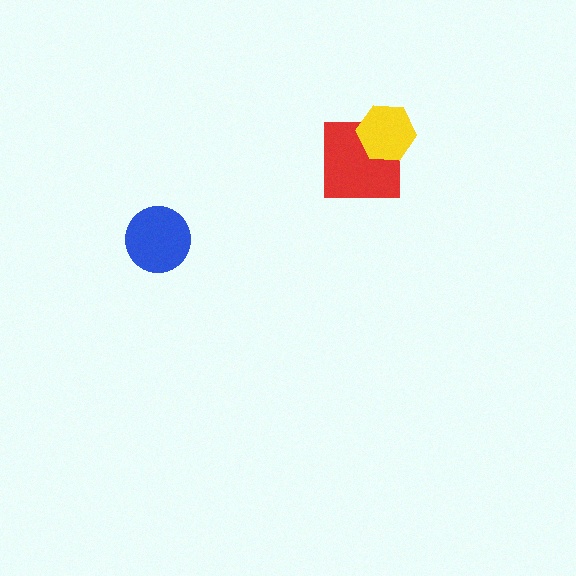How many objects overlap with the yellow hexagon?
1 object overlaps with the yellow hexagon.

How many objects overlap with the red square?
1 object overlaps with the red square.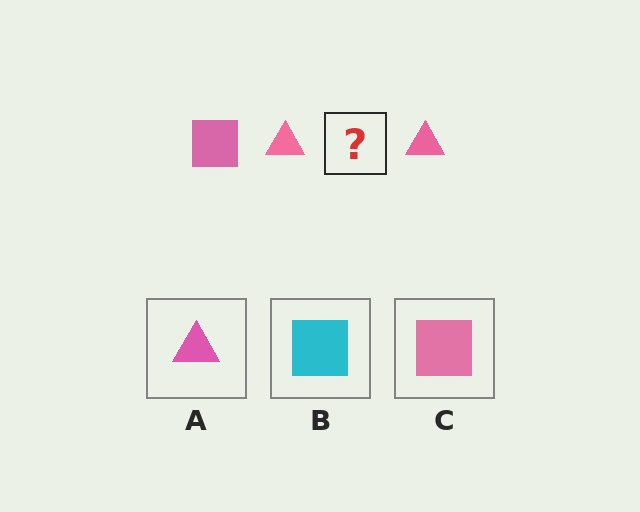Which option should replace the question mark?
Option C.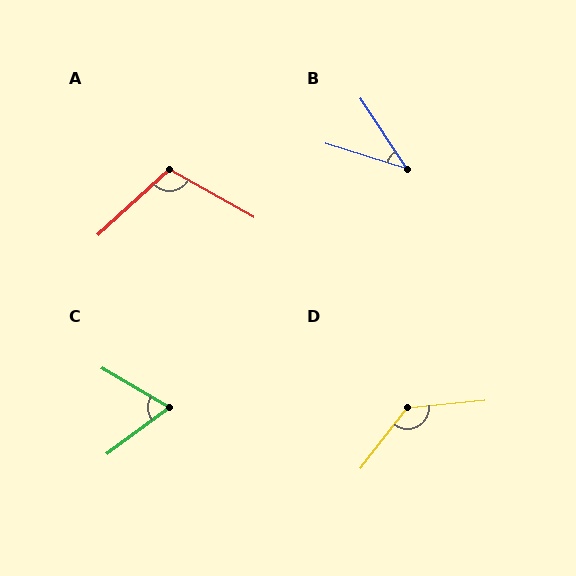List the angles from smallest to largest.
B (40°), C (67°), A (108°), D (134°).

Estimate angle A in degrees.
Approximately 108 degrees.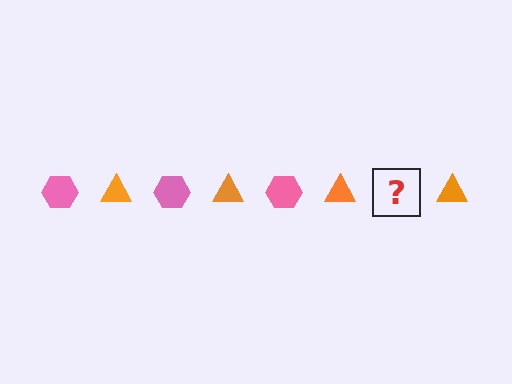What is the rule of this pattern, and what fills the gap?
The rule is that the pattern alternates between pink hexagon and orange triangle. The gap should be filled with a pink hexagon.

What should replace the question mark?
The question mark should be replaced with a pink hexagon.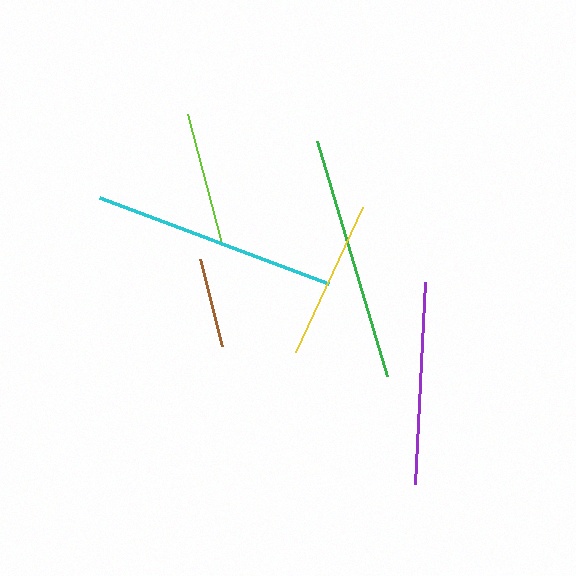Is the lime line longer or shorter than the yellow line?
The yellow line is longer than the lime line.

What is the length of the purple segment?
The purple segment is approximately 202 pixels long.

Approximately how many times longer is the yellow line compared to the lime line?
The yellow line is approximately 1.2 times the length of the lime line.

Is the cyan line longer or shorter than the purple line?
The cyan line is longer than the purple line.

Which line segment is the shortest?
The brown line is the shortest at approximately 90 pixels.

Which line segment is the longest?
The green line is the longest at approximately 245 pixels.